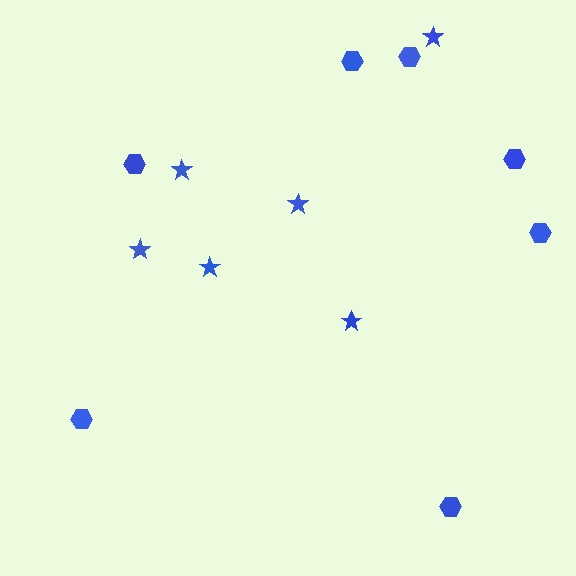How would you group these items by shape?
There are 2 groups: one group of hexagons (7) and one group of stars (6).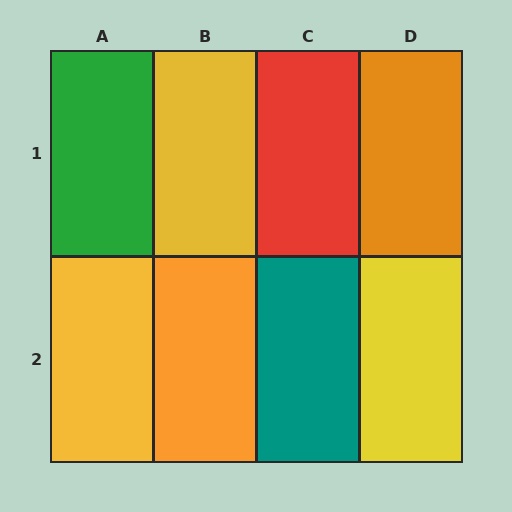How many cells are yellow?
3 cells are yellow.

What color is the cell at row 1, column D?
Orange.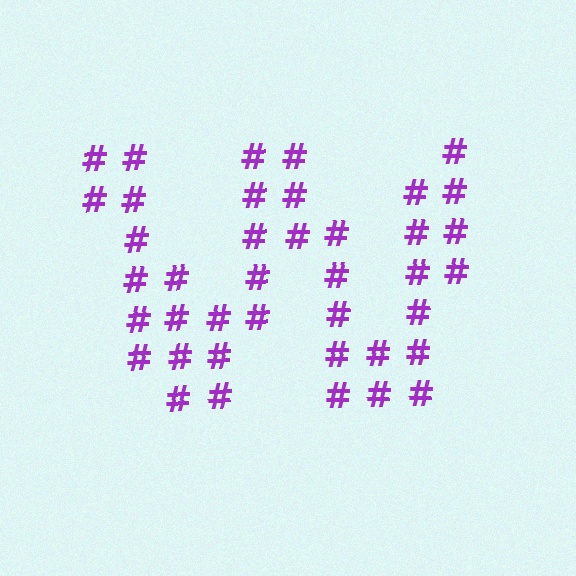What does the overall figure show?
The overall figure shows the letter W.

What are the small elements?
The small elements are hash symbols.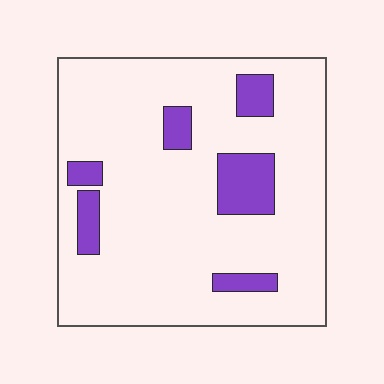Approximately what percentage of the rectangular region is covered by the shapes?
Approximately 15%.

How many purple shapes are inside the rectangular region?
6.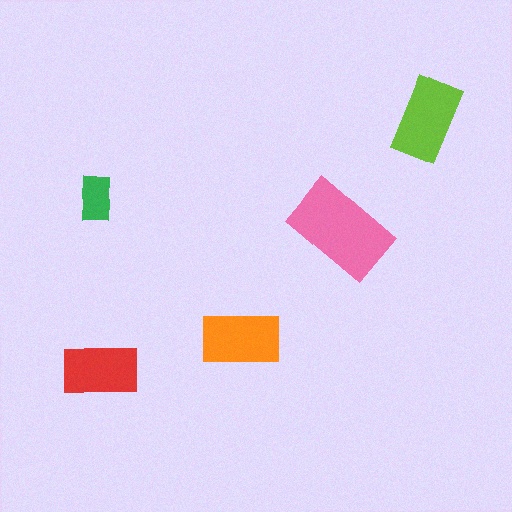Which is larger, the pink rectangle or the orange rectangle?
The pink one.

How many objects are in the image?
There are 5 objects in the image.